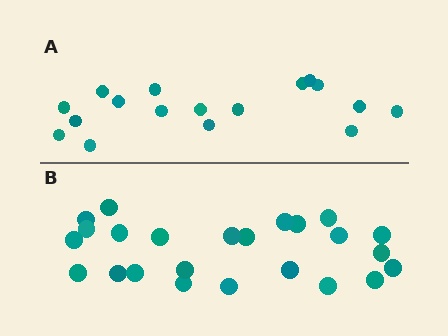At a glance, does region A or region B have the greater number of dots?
Region B (the bottom region) has more dots.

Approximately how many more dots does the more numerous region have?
Region B has roughly 8 or so more dots than region A.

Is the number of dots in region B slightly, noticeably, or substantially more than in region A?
Region B has noticeably more, but not dramatically so. The ratio is roughly 1.4 to 1.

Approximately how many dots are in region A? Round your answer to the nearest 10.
About 20 dots. (The exact count is 17, which rounds to 20.)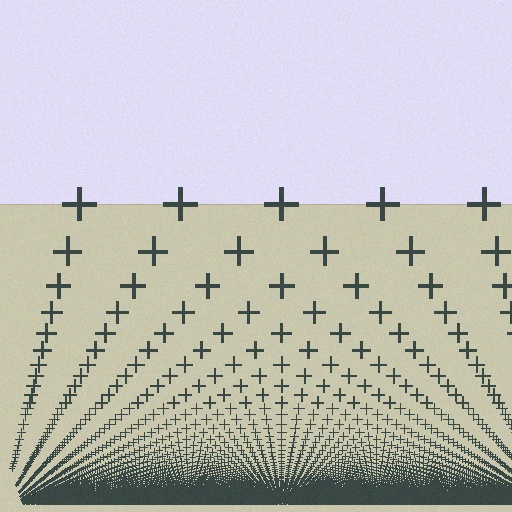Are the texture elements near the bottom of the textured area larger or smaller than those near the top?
Smaller. The gradient is inverted — elements near the bottom are smaller and denser.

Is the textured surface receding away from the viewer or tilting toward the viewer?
The surface appears to tilt toward the viewer. Texture elements get larger and sparser toward the top.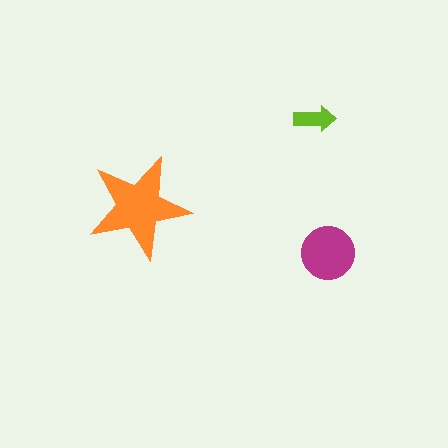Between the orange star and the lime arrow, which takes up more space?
The orange star.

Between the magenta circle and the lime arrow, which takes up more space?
The magenta circle.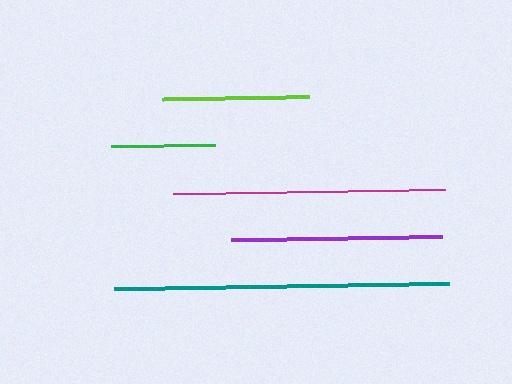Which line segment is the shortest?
The green line is the shortest at approximately 104 pixels.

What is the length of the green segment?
The green segment is approximately 104 pixels long.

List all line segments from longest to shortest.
From longest to shortest: teal, magenta, purple, lime, green.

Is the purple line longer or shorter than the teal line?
The teal line is longer than the purple line.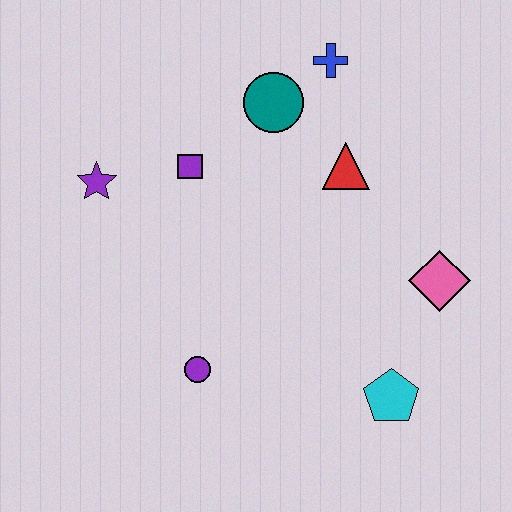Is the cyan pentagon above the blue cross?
No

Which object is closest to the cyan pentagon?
The pink diamond is closest to the cyan pentagon.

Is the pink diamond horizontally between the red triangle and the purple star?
No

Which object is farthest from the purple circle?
The blue cross is farthest from the purple circle.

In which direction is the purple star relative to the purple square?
The purple star is to the left of the purple square.